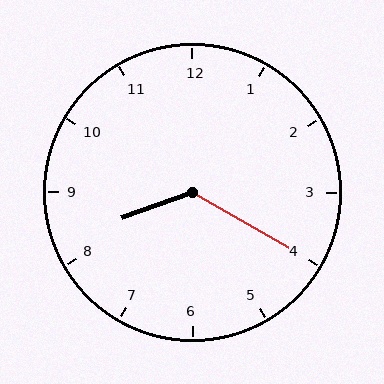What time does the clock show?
8:20.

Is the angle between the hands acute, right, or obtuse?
It is obtuse.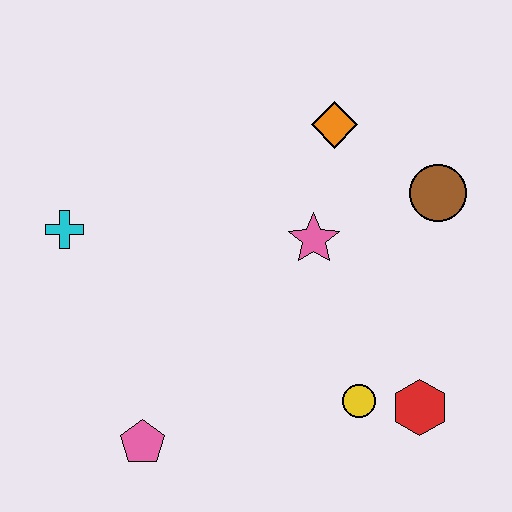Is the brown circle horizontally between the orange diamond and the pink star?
No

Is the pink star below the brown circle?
Yes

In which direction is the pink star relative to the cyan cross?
The pink star is to the right of the cyan cross.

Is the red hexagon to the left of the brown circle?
Yes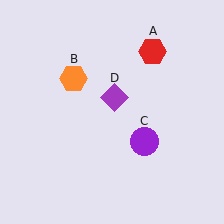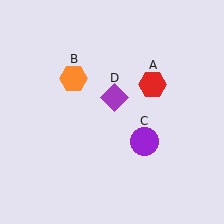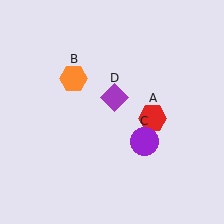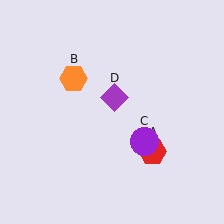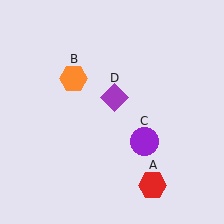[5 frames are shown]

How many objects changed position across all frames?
1 object changed position: red hexagon (object A).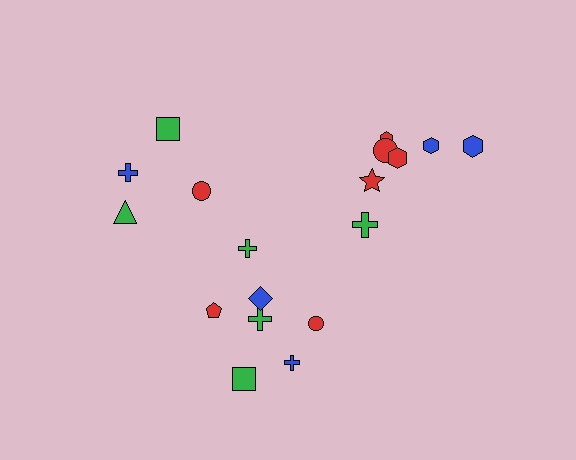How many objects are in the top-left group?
There are 4 objects.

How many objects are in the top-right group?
There are 7 objects.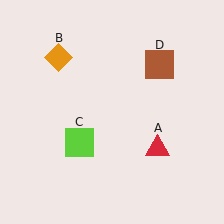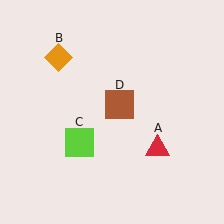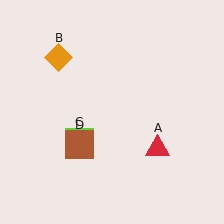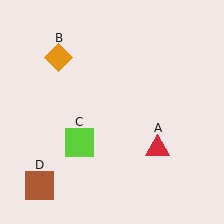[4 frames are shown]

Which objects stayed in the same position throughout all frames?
Red triangle (object A) and orange diamond (object B) and lime square (object C) remained stationary.